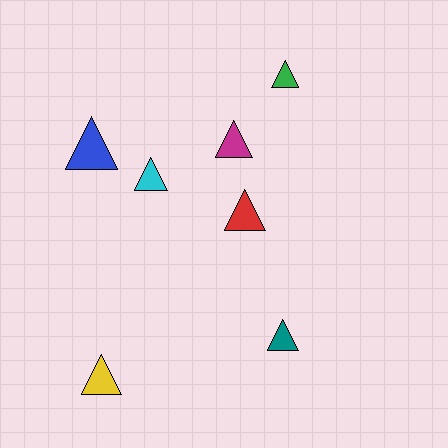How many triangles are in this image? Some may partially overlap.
There are 7 triangles.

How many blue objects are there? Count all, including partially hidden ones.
There is 1 blue object.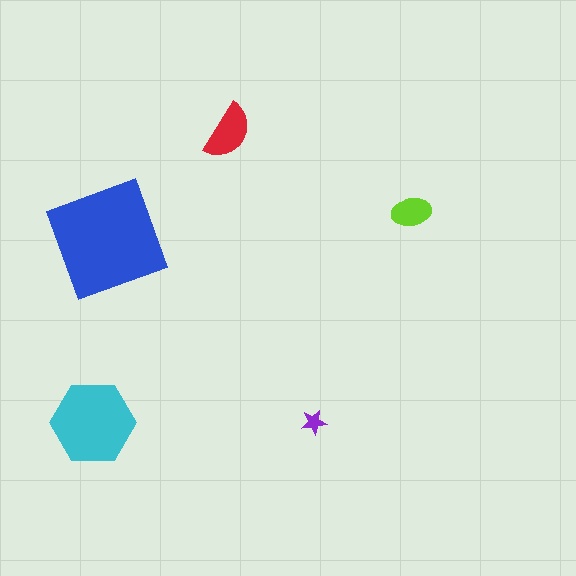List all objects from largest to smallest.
The blue square, the cyan hexagon, the red semicircle, the lime ellipse, the purple star.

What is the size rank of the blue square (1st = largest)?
1st.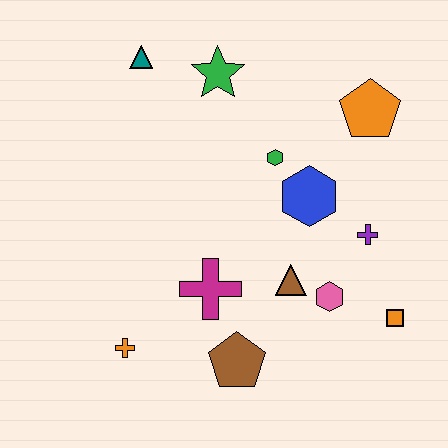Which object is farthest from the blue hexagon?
The orange cross is farthest from the blue hexagon.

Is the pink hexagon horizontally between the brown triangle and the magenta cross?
No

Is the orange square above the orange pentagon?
No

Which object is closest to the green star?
The teal triangle is closest to the green star.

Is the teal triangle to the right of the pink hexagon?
No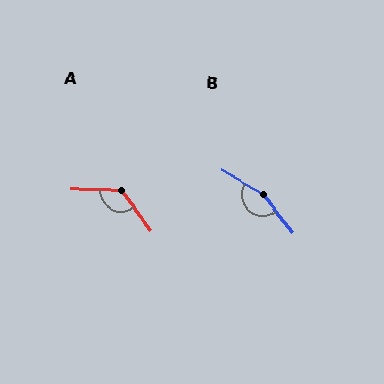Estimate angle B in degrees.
Approximately 157 degrees.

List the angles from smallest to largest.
A (127°), B (157°).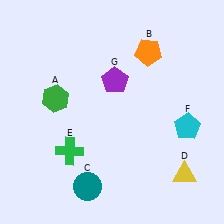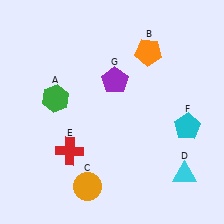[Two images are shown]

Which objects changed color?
C changed from teal to orange. D changed from yellow to cyan. E changed from green to red.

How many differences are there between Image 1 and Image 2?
There are 3 differences between the two images.